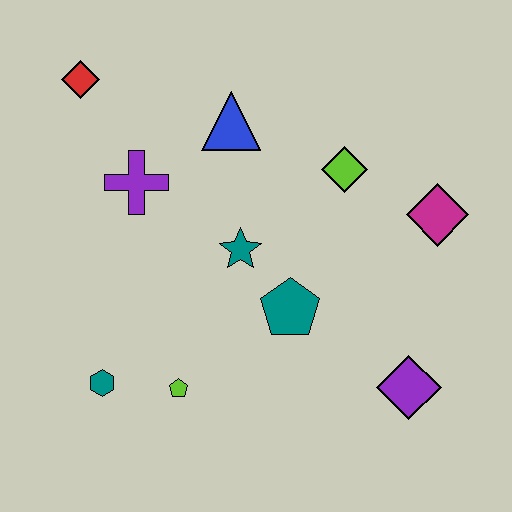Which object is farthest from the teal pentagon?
The red diamond is farthest from the teal pentagon.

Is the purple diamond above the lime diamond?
No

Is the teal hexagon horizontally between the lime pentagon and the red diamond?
Yes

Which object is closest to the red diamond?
The purple cross is closest to the red diamond.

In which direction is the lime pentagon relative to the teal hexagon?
The lime pentagon is to the right of the teal hexagon.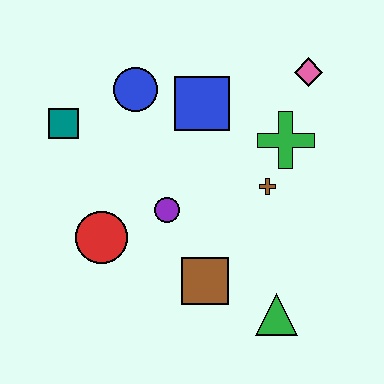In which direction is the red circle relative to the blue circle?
The red circle is below the blue circle.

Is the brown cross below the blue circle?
Yes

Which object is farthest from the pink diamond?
The red circle is farthest from the pink diamond.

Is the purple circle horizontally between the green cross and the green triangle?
No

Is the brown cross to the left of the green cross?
Yes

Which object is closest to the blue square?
The blue circle is closest to the blue square.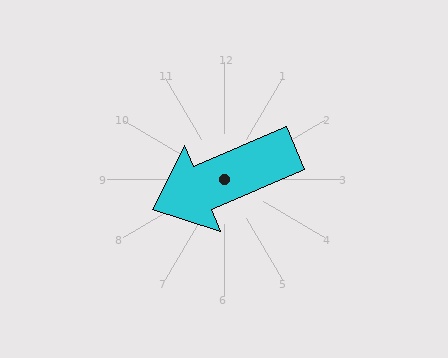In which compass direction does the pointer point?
Southwest.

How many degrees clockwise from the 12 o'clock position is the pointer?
Approximately 247 degrees.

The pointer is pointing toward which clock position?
Roughly 8 o'clock.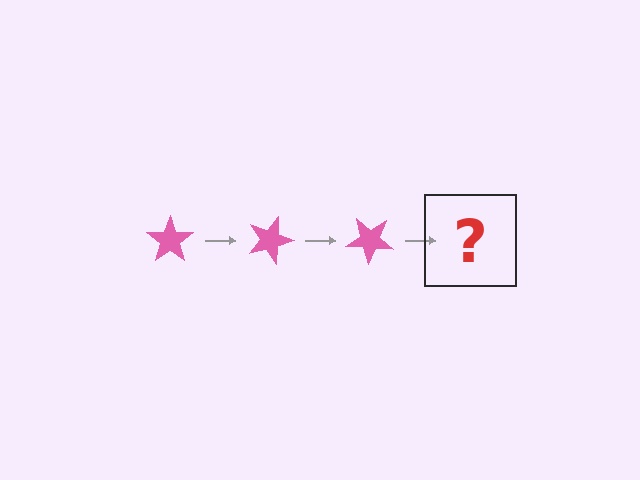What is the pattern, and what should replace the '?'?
The pattern is that the star rotates 20 degrees each step. The '?' should be a pink star rotated 60 degrees.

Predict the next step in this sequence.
The next step is a pink star rotated 60 degrees.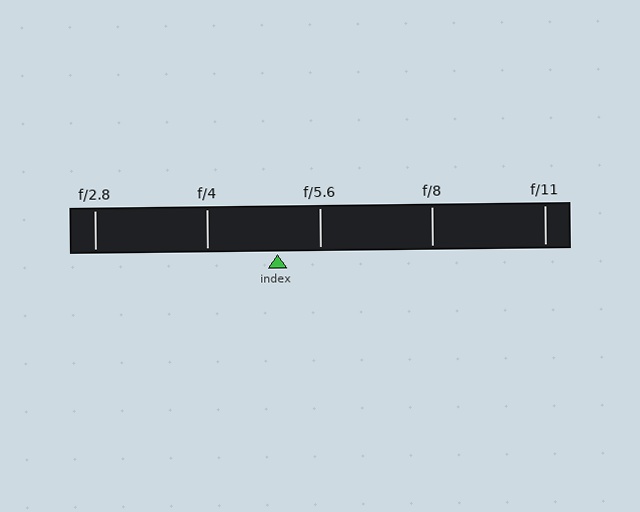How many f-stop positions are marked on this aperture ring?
There are 5 f-stop positions marked.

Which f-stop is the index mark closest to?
The index mark is closest to f/5.6.